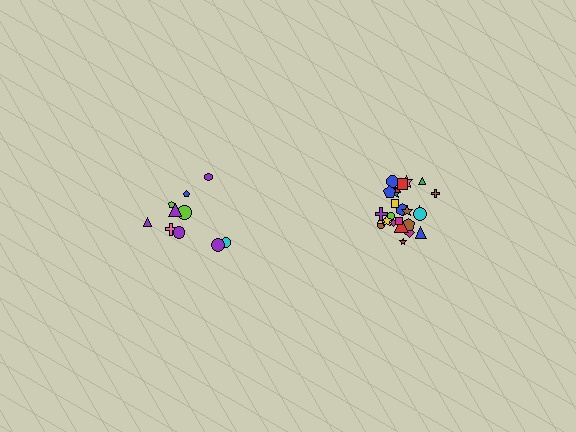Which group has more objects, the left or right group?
The right group.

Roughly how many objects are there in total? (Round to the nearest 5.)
Roughly 35 objects in total.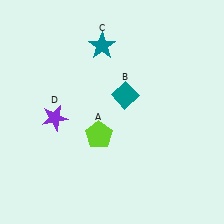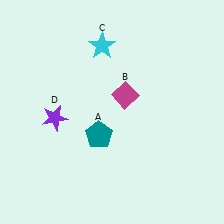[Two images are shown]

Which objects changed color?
A changed from lime to teal. B changed from teal to magenta. C changed from teal to cyan.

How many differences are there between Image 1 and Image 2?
There are 3 differences between the two images.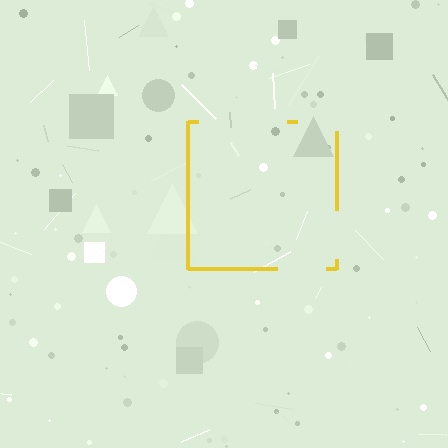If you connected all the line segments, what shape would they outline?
They would outline a square.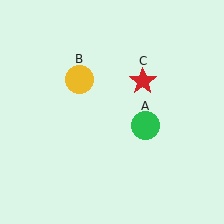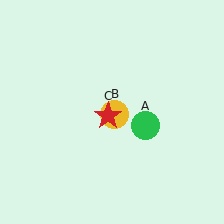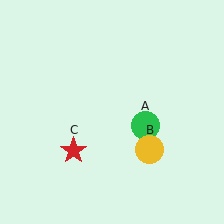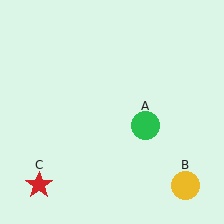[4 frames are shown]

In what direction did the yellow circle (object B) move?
The yellow circle (object B) moved down and to the right.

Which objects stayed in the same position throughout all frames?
Green circle (object A) remained stationary.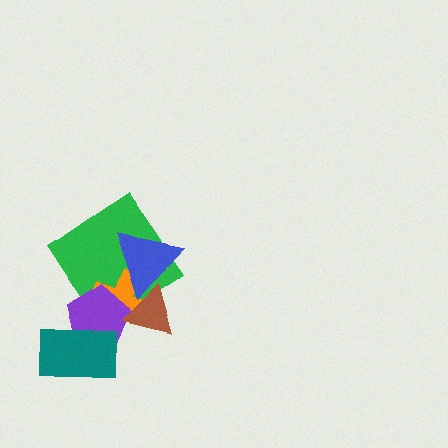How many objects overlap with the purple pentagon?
4 objects overlap with the purple pentagon.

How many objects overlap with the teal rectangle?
1 object overlaps with the teal rectangle.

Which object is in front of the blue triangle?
The brown triangle is in front of the blue triangle.